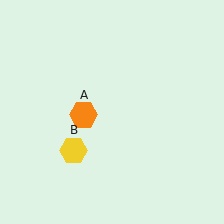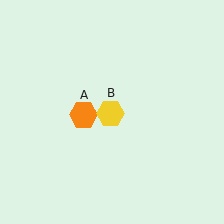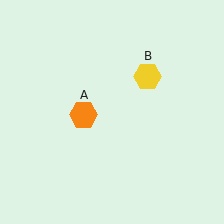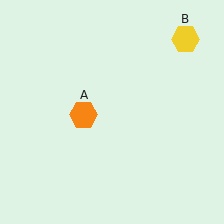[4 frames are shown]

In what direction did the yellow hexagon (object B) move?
The yellow hexagon (object B) moved up and to the right.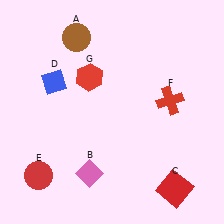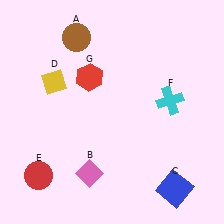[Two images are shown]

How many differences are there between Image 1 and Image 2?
There are 3 differences between the two images.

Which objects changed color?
C changed from red to blue. D changed from blue to yellow. F changed from red to cyan.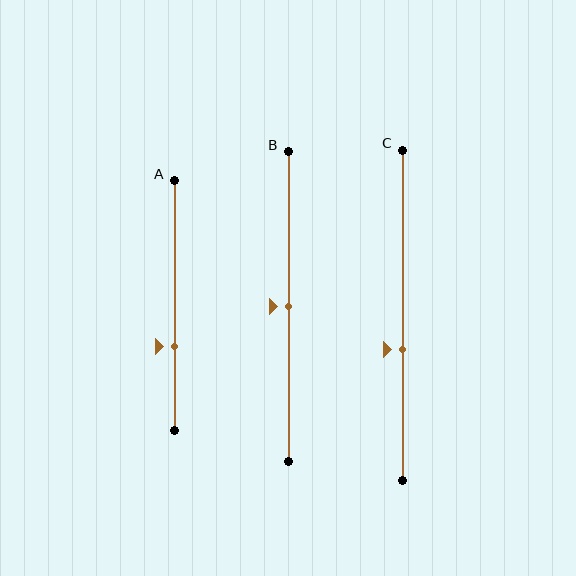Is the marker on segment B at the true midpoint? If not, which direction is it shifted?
Yes, the marker on segment B is at the true midpoint.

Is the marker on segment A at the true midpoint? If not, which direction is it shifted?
No, the marker on segment A is shifted downward by about 17% of the segment length.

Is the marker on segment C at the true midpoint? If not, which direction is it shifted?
No, the marker on segment C is shifted downward by about 10% of the segment length.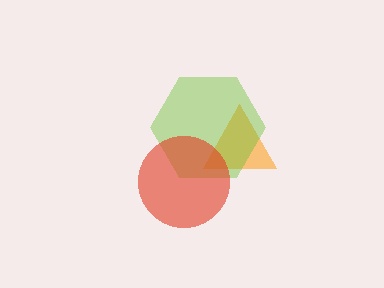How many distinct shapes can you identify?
There are 3 distinct shapes: an orange triangle, a lime hexagon, a red circle.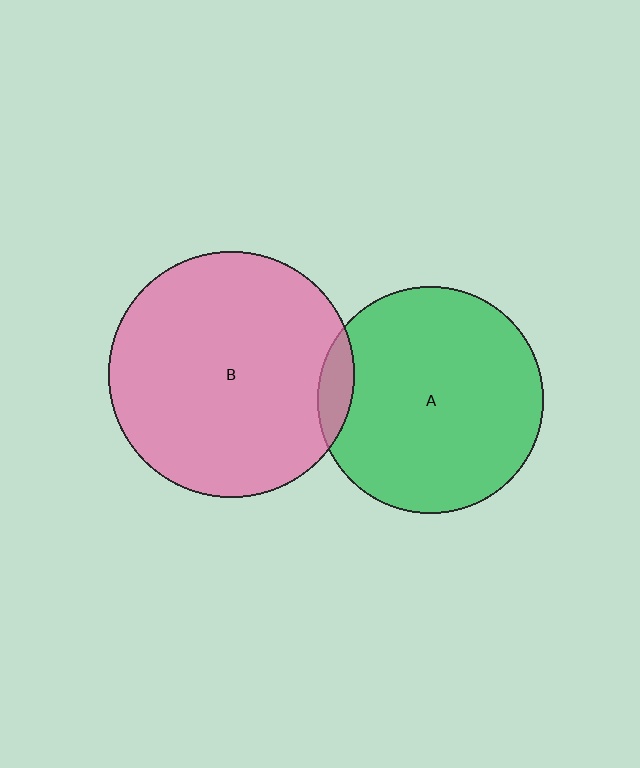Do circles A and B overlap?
Yes.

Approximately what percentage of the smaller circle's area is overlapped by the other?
Approximately 5%.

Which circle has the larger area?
Circle B (pink).